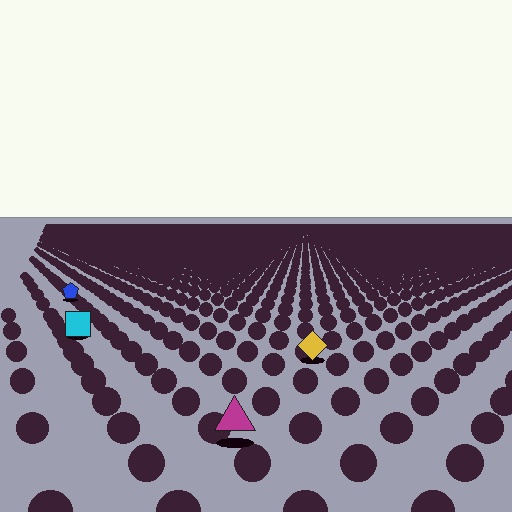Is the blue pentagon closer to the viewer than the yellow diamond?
No. The yellow diamond is closer — you can tell from the texture gradient: the ground texture is coarser near it.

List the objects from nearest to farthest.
From nearest to farthest: the magenta triangle, the yellow diamond, the cyan square, the blue pentagon.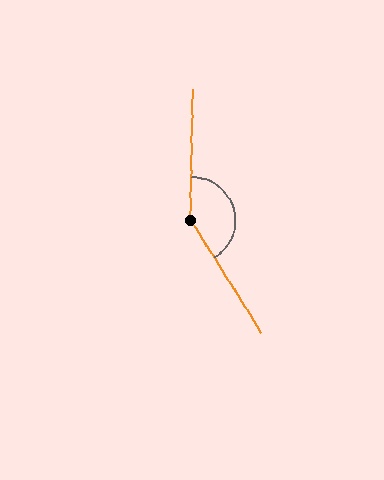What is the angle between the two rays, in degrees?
Approximately 147 degrees.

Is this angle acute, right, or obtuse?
It is obtuse.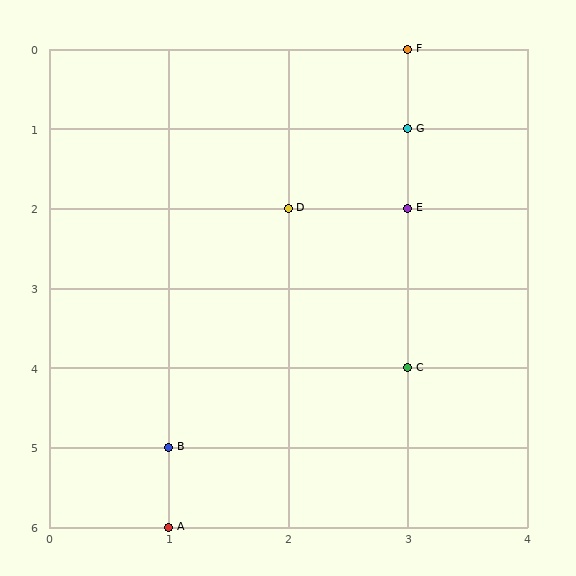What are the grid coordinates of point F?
Point F is at grid coordinates (3, 0).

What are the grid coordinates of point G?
Point G is at grid coordinates (3, 1).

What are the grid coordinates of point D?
Point D is at grid coordinates (2, 2).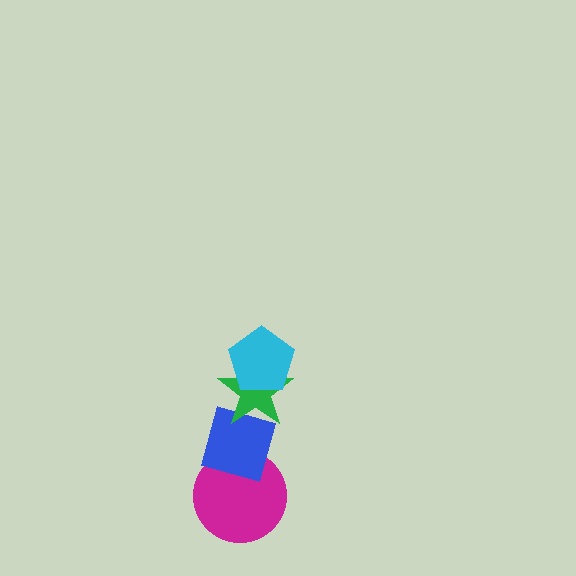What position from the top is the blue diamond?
The blue diamond is 3rd from the top.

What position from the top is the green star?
The green star is 2nd from the top.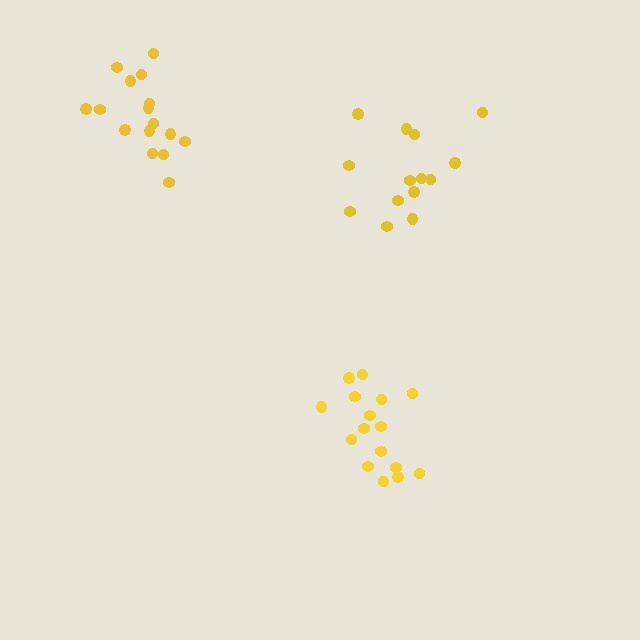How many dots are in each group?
Group 1: 14 dots, Group 2: 16 dots, Group 3: 16 dots (46 total).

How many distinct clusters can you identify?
There are 3 distinct clusters.